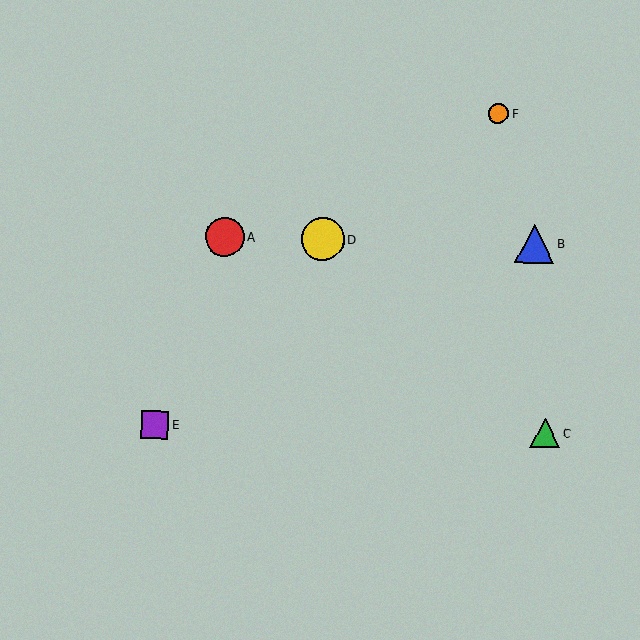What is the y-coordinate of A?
Object A is at y≈237.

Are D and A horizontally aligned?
Yes, both are at y≈239.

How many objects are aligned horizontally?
3 objects (A, B, D) are aligned horizontally.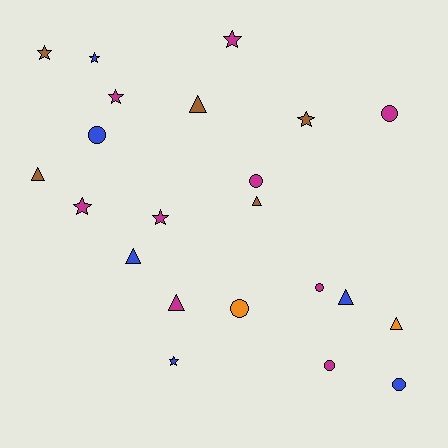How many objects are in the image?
There are 22 objects.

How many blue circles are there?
There are 2 blue circles.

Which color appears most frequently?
Magenta, with 9 objects.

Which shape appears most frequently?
Star, with 8 objects.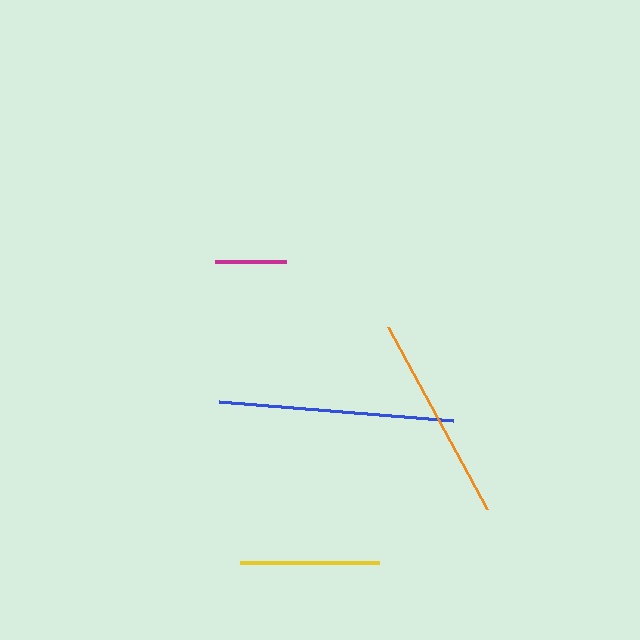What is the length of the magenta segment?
The magenta segment is approximately 70 pixels long.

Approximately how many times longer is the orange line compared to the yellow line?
The orange line is approximately 1.5 times the length of the yellow line.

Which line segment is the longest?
The blue line is the longest at approximately 235 pixels.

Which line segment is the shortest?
The magenta line is the shortest at approximately 70 pixels.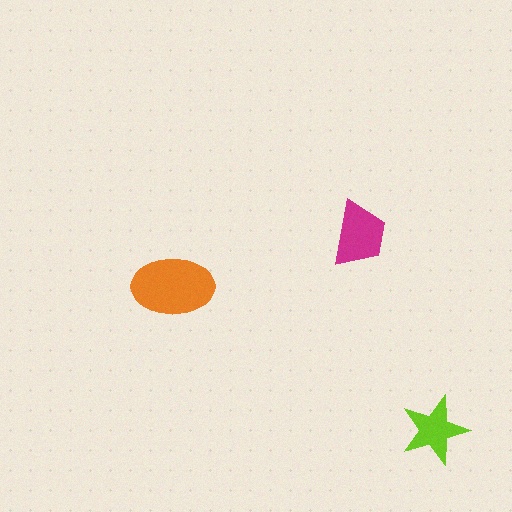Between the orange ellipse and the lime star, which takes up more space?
The orange ellipse.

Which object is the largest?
The orange ellipse.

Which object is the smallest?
The lime star.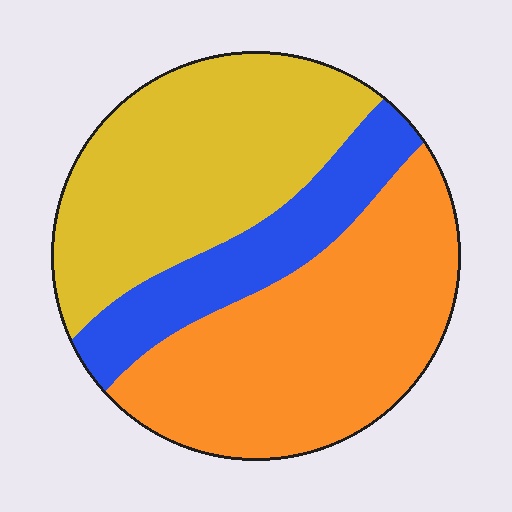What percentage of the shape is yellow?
Yellow covers about 40% of the shape.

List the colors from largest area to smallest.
From largest to smallest: orange, yellow, blue.